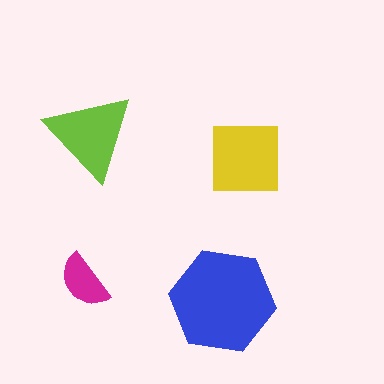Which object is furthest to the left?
The magenta semicircle is leftmost.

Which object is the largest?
The blue hexagon.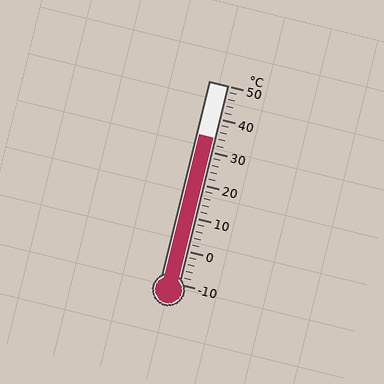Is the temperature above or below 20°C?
The temperature is above 20°C.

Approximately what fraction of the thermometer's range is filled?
The thermometer is filled to approximately 75% of its range.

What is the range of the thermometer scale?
The thermometer scale ranges from -10°C to 50°C.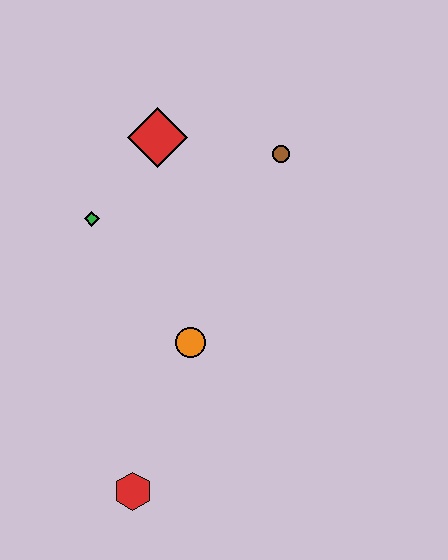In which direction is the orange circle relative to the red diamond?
The orange circle is below the red diamond.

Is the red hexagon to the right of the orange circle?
No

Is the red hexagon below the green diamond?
Yes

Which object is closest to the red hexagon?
The orange circle is closest to the red hexagon.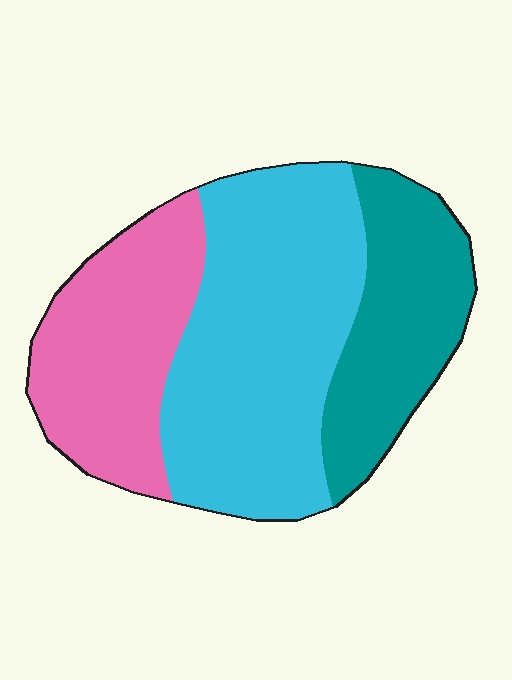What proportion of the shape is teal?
Teal takes up about one quarter (1/4) of the shape.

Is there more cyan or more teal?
Cyan.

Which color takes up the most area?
Cyan, at roughly 45%.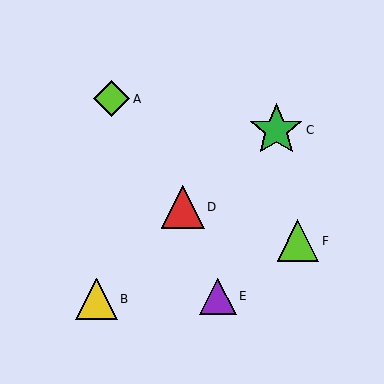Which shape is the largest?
The green star (labeled C) is the largest.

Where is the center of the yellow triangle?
The center of the yellow triangle is at (96, 299).